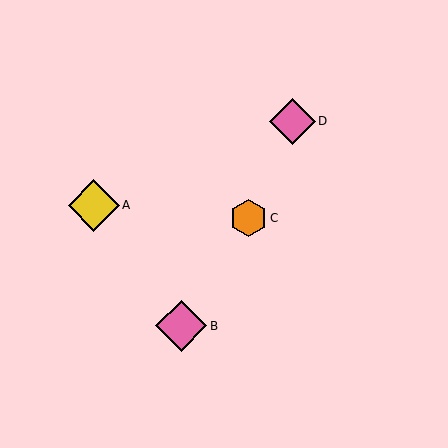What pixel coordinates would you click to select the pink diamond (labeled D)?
Click at (293, 121) to select the pink diamond D.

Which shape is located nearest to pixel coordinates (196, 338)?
The pink diamond (labeled B) at (181, 326) is nearest to that location.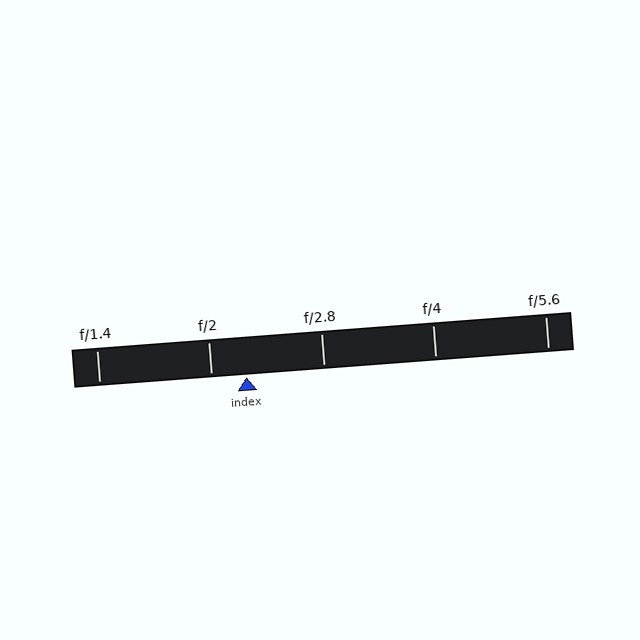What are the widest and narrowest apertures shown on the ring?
The widest aperture shown is f/1.4 and the narrowest is f/5.6.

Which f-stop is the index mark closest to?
The index mark is closest to f/2.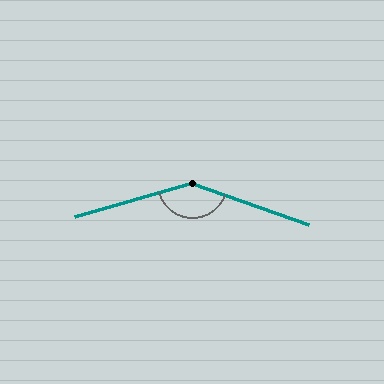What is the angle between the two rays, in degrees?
Approximately 144 degrees.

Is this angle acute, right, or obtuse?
It is obtuse.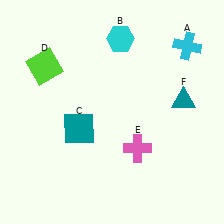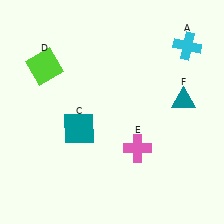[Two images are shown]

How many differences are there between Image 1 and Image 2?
There is 1 difference between the two images.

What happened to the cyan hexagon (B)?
The cyan hexagon (B) was removed in Image 2. It was in the top-right area of Image 1.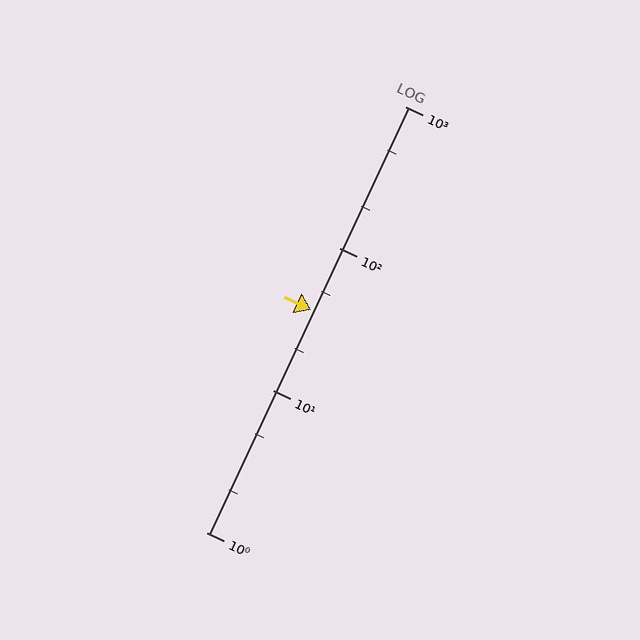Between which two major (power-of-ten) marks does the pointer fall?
The pointer is between 10 and 100.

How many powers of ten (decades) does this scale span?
The scale spans 3 decades, from 1 to 1000.